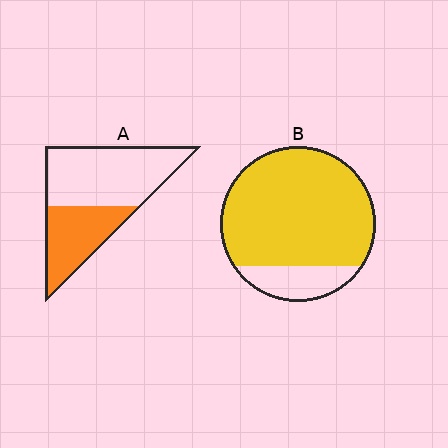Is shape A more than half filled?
No.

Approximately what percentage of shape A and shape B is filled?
A is approximately 40% and B is approximately 85%.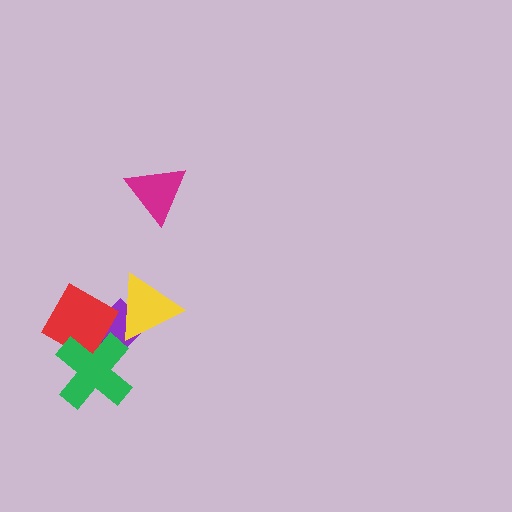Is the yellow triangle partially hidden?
Yes, it is partially covered by another shape.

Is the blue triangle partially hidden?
Yes, it is partially covered by another shape.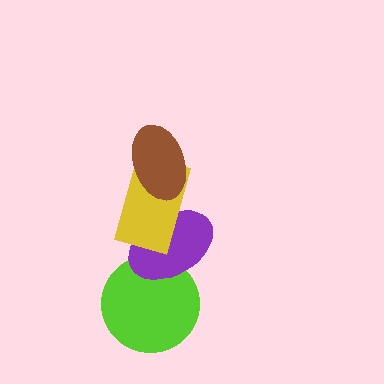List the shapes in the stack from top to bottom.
From top to bottom: the brown ellipse, the yellow rectangle, the purple ellipse, the lime circle.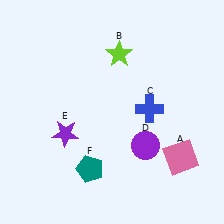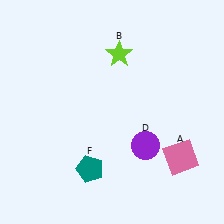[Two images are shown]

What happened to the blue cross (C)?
The blue cross (C) was removed in Image 2. It was in the top-right area of Image 1.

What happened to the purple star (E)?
The purple star (E) was removed in Image 2. It was in the bottom-left area of Image 1.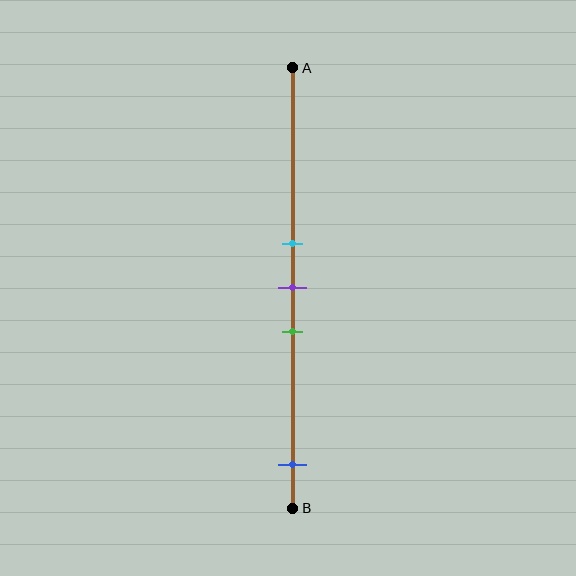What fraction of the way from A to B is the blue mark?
The blue mark is approximately 90% (0.9) of the way from A to B.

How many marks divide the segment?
There are 4 marks dividing the segment.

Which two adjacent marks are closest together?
The cyan and purple marks are the closest adjacent pair.